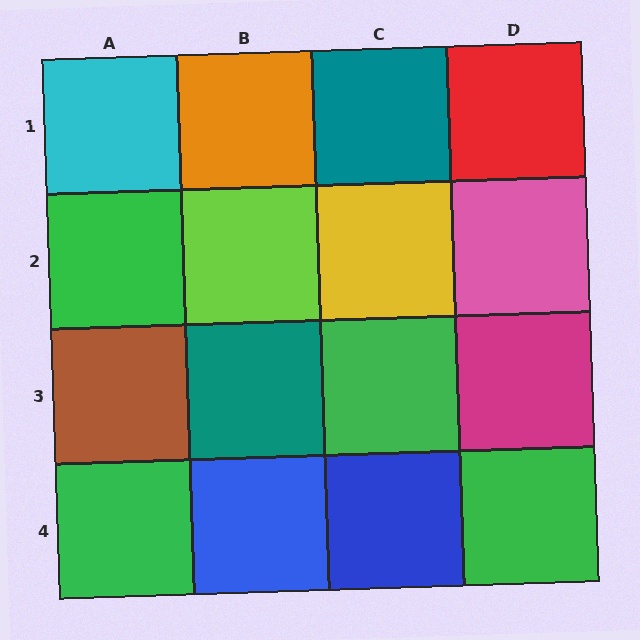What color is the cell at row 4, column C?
Blue.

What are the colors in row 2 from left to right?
Green, lime, yellow, pink.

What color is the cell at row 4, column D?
Green.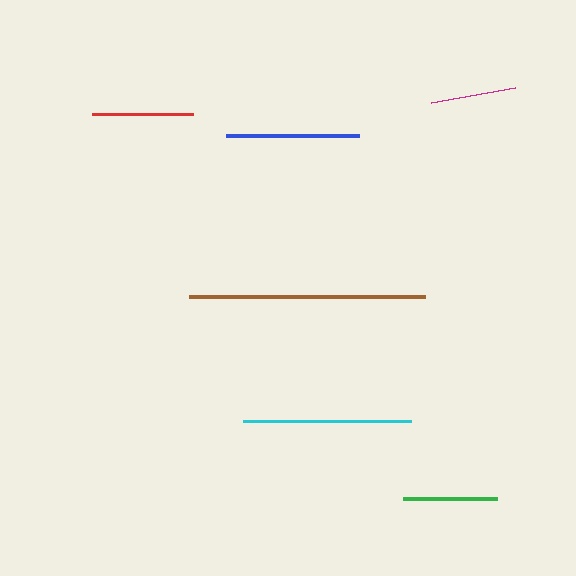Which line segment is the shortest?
The magenta line is the shortest at approximately 85 pixels.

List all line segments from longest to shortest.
From longest to shortest: brown, cyan, blue, red, green, magenta.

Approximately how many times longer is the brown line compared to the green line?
The brown line is approximately 2.5 times the length of the green line.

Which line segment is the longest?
The brown line is the longest at approximately 236 pixels.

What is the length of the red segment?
The red segment is approximately 101 pixels long.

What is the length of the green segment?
The green segment is approximately 94 pixels long.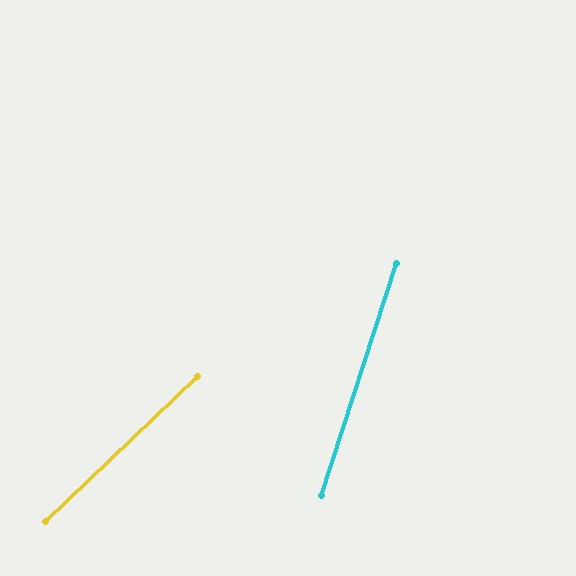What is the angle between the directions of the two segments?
Approximately 29 degrees.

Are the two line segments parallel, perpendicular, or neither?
Neither parallel nor perpendicular — they differ by about 29°.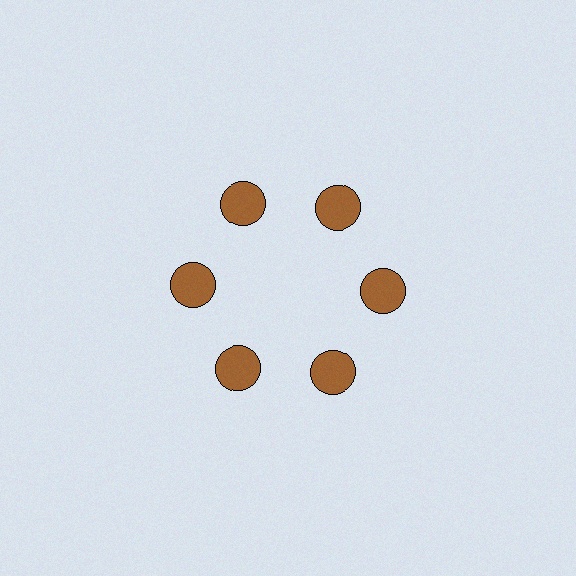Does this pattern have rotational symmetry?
Yes, this pattern has 6-fold rotational symmetry. It looks the same after rotating 60 degrees around the center.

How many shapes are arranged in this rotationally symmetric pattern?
There are 6 shapes, arranged in 6 groups of 1.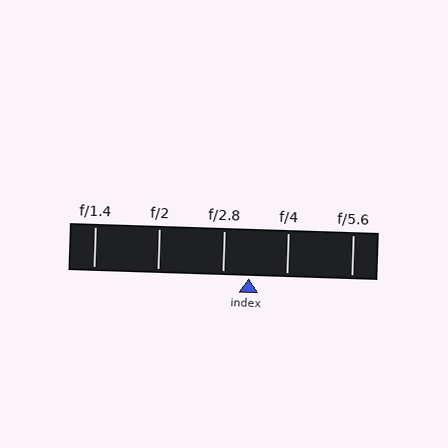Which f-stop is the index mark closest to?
The index mark is closest to f/2.8.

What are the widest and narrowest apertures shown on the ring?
The widest aperture shown is f/1.4 and the narrowest is f/5.6.